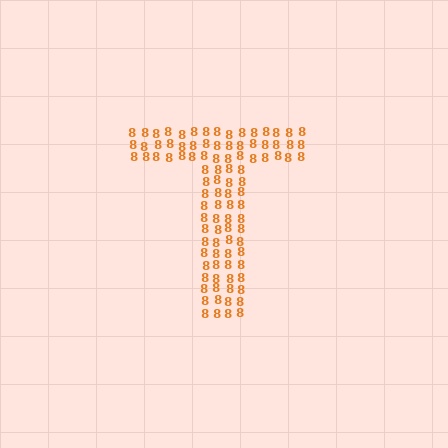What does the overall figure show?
The overall figure shows the letter T.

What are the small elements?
The small elements are digit 8's.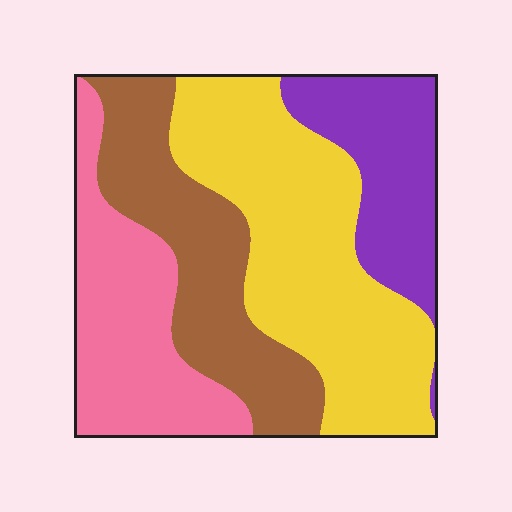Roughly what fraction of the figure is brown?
Brown takes up about one quarter (1/4) of the figure.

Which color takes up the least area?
Purple, at roughly 15%.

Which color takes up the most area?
Yellow, at roughly 35%.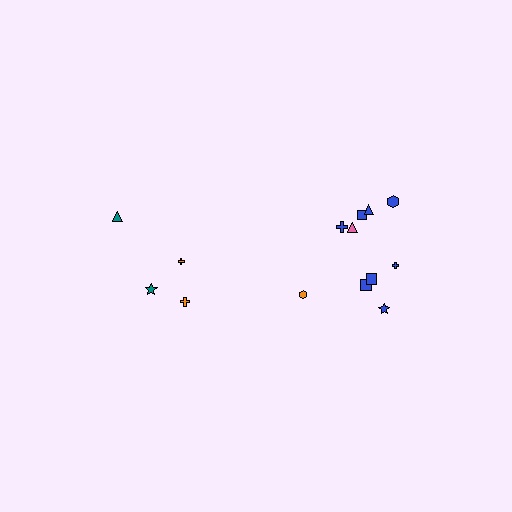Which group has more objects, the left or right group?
The right group.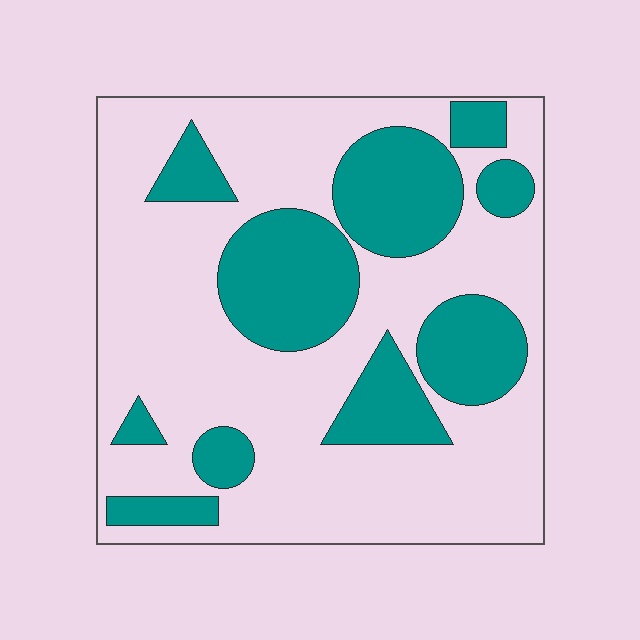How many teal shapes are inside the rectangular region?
10.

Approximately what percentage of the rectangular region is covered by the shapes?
Approximately 30%.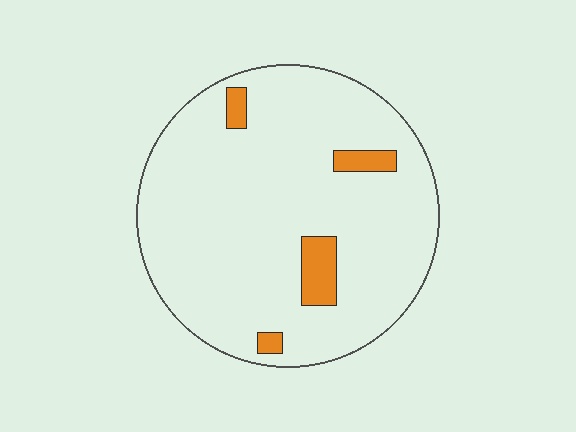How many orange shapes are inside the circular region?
4.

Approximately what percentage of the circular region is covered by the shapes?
Approximately 5%.